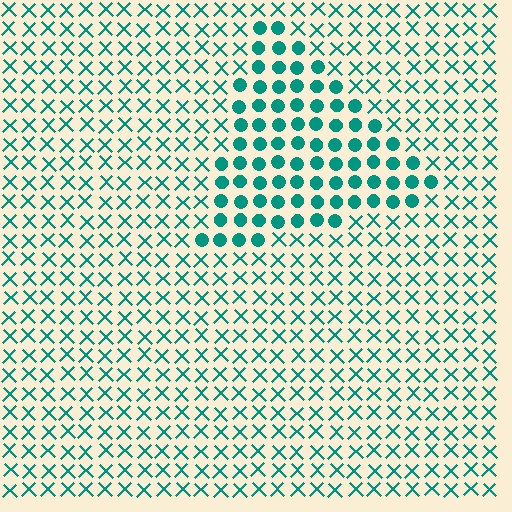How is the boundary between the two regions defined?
The boundary is defined by a change in element shape: circles inside vs. X marks outside. All elements share the same color and spacing.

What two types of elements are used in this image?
The image uses circles inside the triangle region and X marks outside it.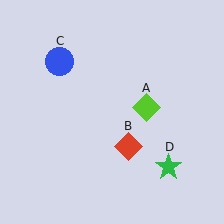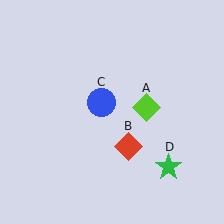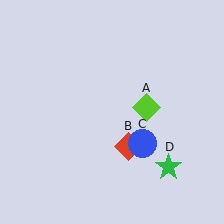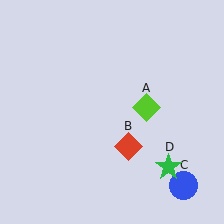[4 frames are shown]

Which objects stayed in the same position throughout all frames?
Lime diamond (object A) and red diamond (object B) and green star (object D) remained stationary.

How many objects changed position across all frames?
1 object changed position: blue circle (object C).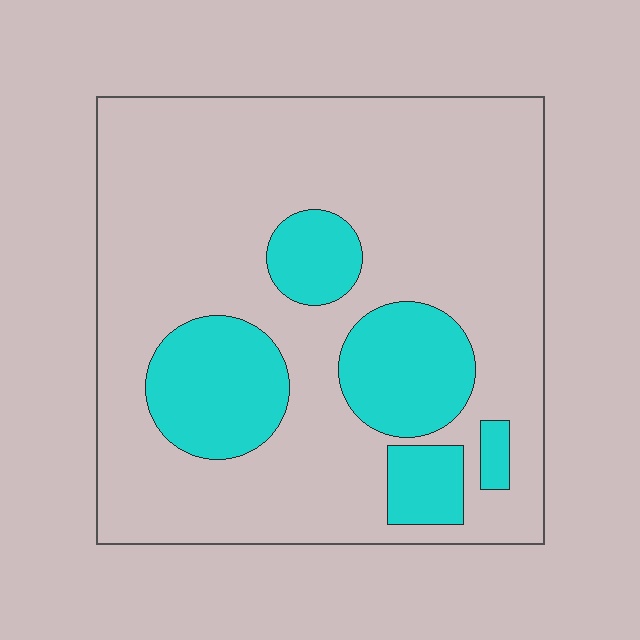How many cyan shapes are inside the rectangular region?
5.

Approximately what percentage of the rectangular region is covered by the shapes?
Approximately 25%.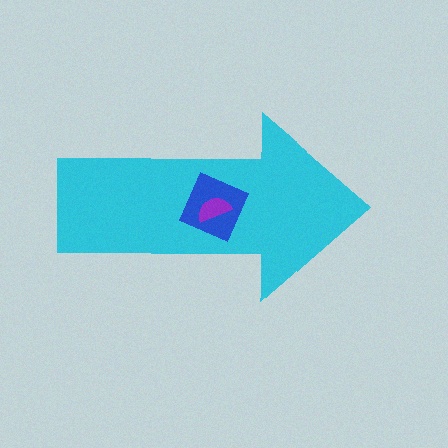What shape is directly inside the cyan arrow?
The blue diamond.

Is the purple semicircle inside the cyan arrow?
Yes.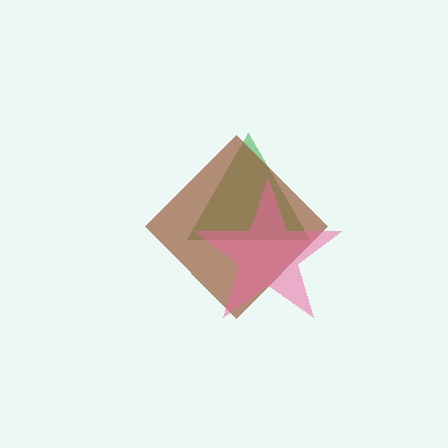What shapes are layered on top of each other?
The layered shapes are: a green triangle, a brown diamond, a pink star.